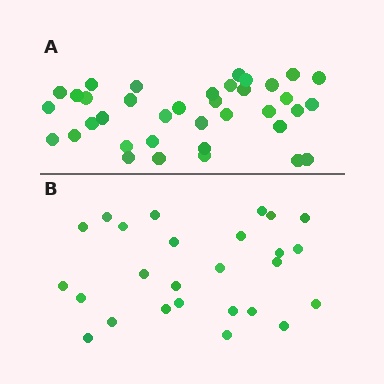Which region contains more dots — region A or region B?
Region A (the top region) has more dots.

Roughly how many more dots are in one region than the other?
Region A has roughly 12 or so more dots than region B.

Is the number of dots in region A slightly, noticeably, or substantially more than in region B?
Region A has noticeably more, but not dramatically so. The ratio is roughly 1.4 to 1.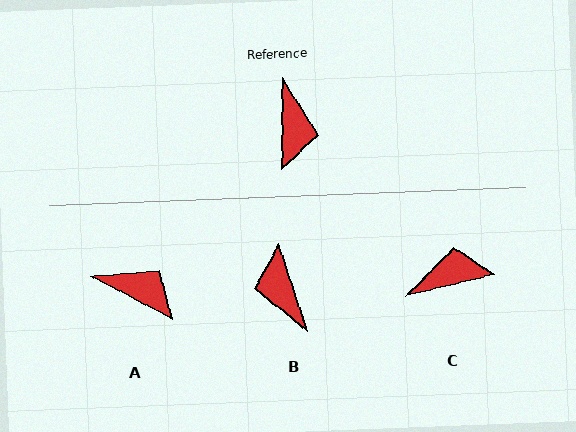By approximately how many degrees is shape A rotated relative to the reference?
Approximately 62 degrees counter-clockwise.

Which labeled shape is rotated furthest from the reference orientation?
B, about 161 degrees away.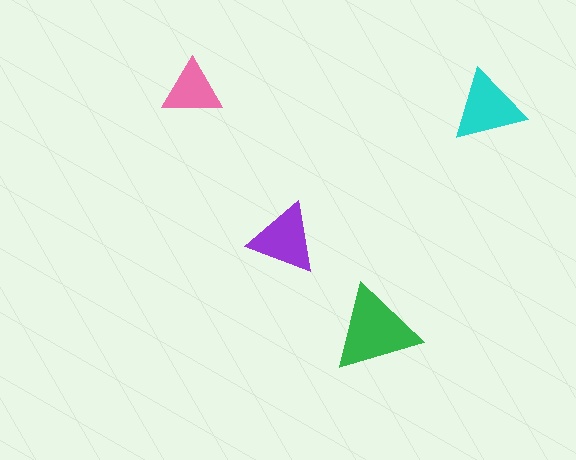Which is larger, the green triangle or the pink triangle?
The green one.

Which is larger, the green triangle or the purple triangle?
The green one.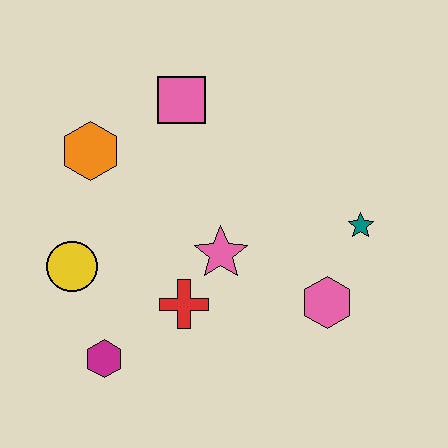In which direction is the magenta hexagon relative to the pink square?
The magenta hexagon is below the pink square.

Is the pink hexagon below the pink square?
Yes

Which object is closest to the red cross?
The pink star is closest to the red cross.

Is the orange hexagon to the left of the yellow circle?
No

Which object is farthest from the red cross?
The pink square is farthest from the red cross.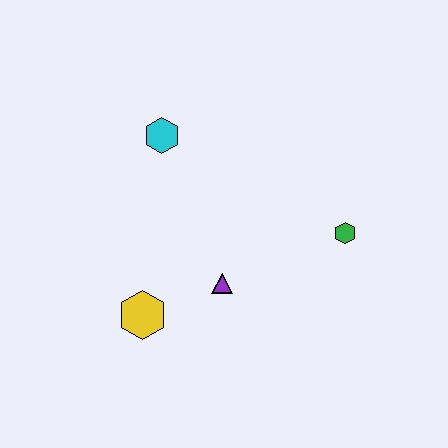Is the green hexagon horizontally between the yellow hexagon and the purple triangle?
No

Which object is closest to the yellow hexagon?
The purple triangle is closest to the yellow hexagon.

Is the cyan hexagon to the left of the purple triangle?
Yes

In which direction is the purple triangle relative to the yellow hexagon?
The purple triangle is to the right of the yellow hexagon.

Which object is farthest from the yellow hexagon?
The green hexagon is farthest from the yellow hexagon.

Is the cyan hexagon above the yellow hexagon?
Yes